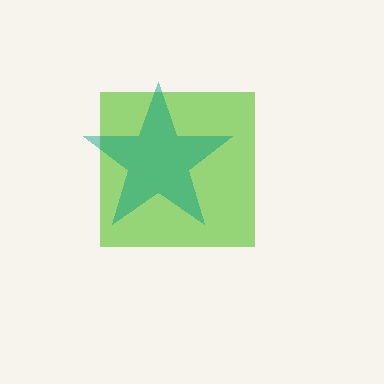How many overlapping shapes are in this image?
There are 2 overlapping shapes in the image.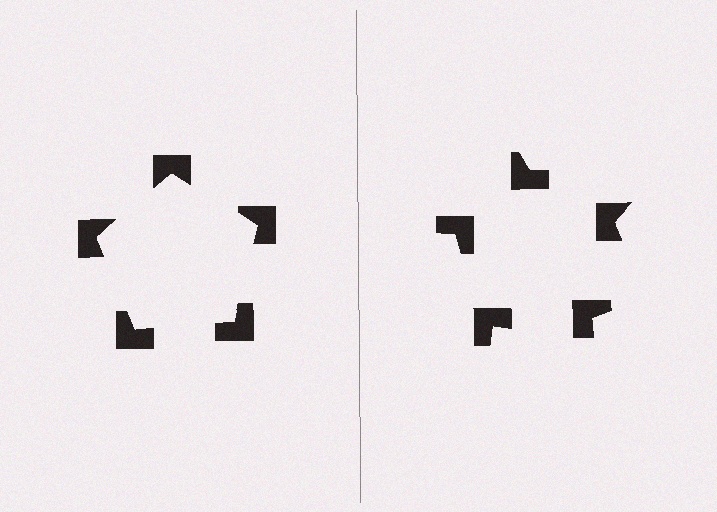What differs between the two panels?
The notched squares are positioned identically on both sides; only the wedge orientations differ. On the left they align to a pentagon; on the right they are misaligned.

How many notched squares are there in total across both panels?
10 — 5 on each side.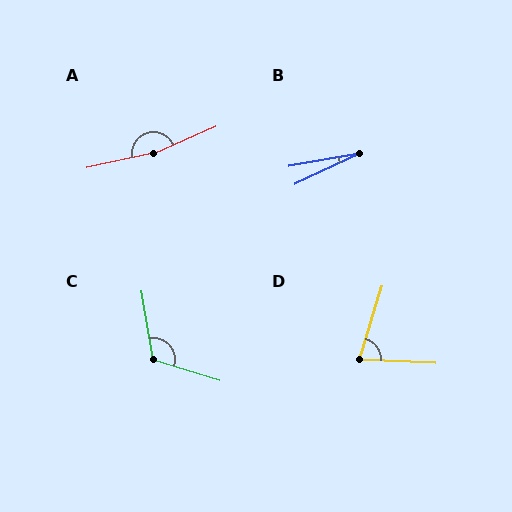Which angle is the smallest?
B, at approximately 15 degrees.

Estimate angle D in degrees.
Approximately 75 degrees.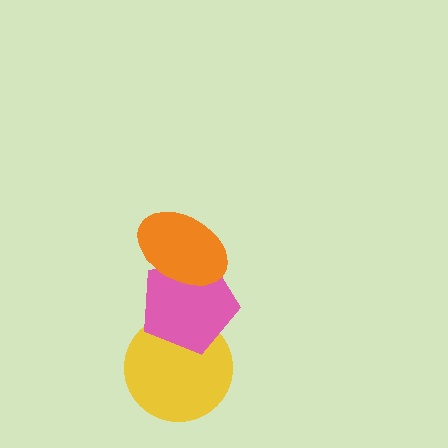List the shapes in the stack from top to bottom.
From top to bottom: the orange ellipse, the pink pentagon, the yellow circle.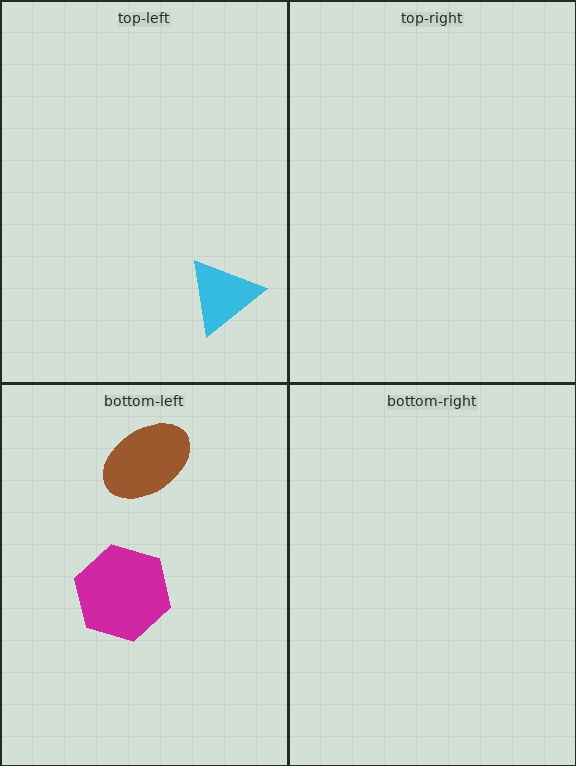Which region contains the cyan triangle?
The top-left region.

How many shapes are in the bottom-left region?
2.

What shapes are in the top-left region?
The cyan triangle.